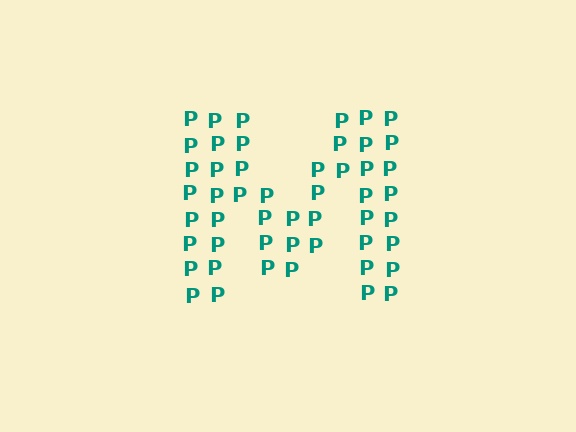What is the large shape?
The large shape is the letter M.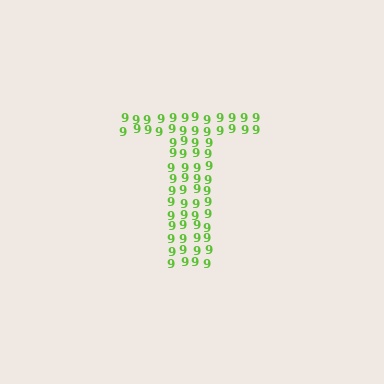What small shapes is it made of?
It is made of small digit 9's.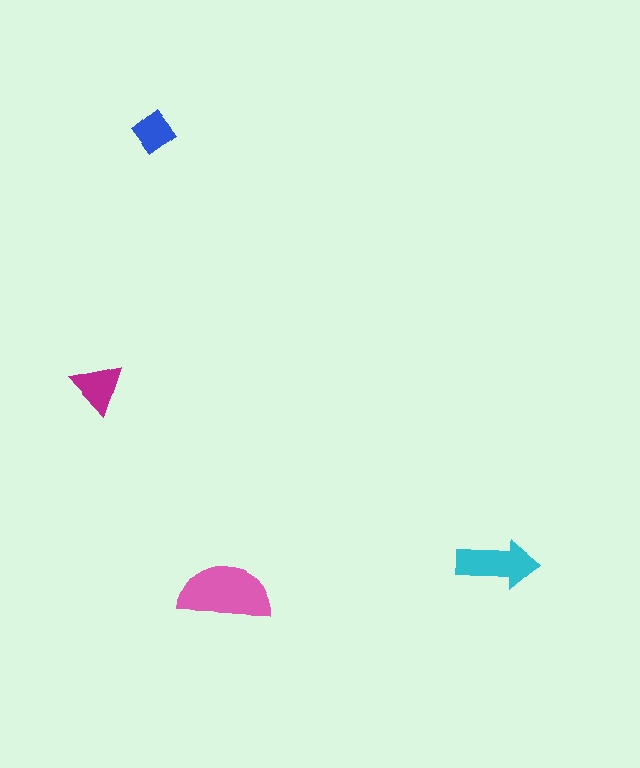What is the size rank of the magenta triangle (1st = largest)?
3rd.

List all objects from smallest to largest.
The blue diamond, the magenta triangle, the cyan arrow, the pink semicircle.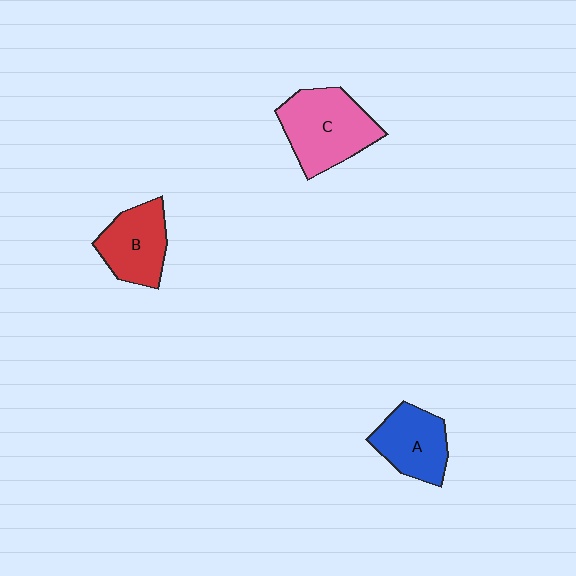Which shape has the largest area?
Shape C (pink).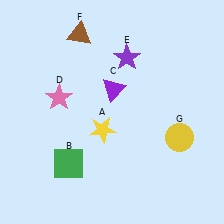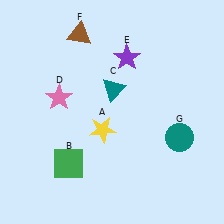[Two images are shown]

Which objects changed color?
C changed from purple to teal. G changed from yellow to teal.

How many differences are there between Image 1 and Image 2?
There are 2 differences between the two images.